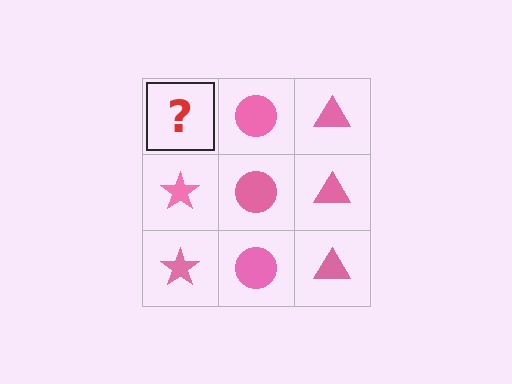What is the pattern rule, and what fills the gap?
The rule is that each column has a consistent shape. The gap should be filled with a pink star.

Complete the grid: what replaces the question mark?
The question mark should be replaced with a pink star.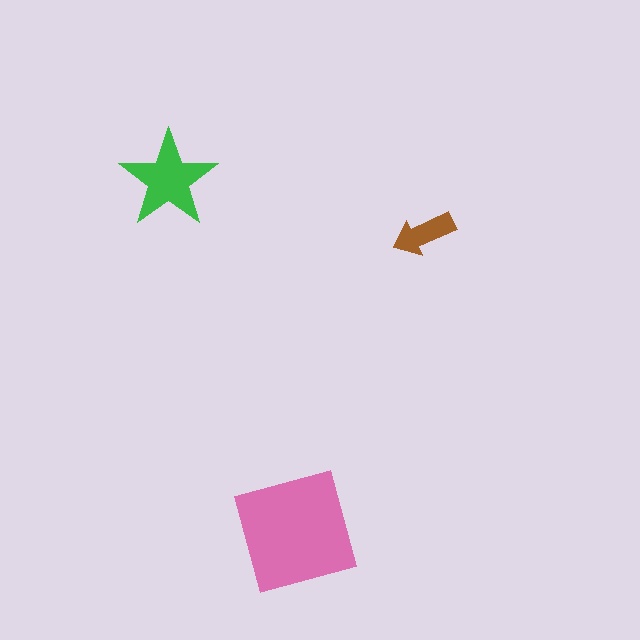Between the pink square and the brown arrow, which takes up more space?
The pink square.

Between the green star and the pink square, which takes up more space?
The pink square.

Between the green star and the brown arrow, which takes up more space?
The green star.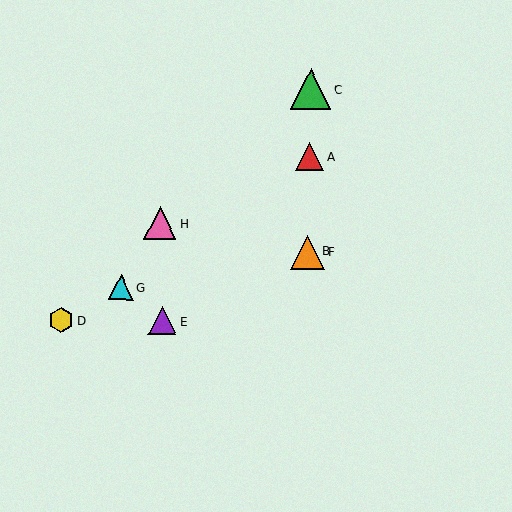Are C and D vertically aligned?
No, C is at x≈311 and D is at x≈61.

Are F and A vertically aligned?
Yes, both are at x≈308.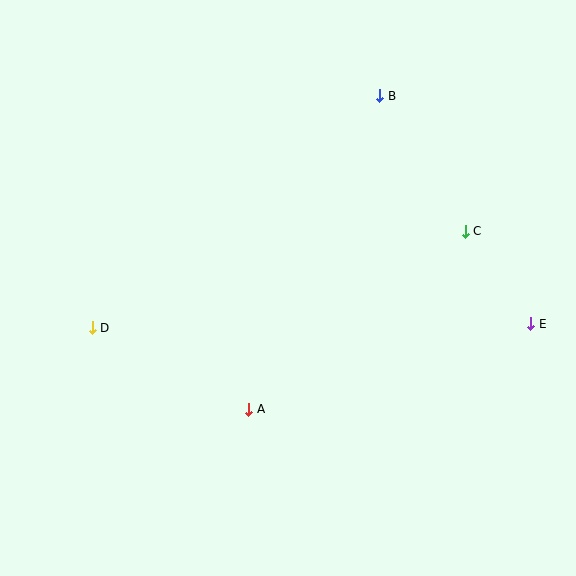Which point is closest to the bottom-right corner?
Point E is closest to the bottom-right corner.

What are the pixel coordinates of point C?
Point C is at (465, 231).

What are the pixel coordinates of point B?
Point B is at (380, 96).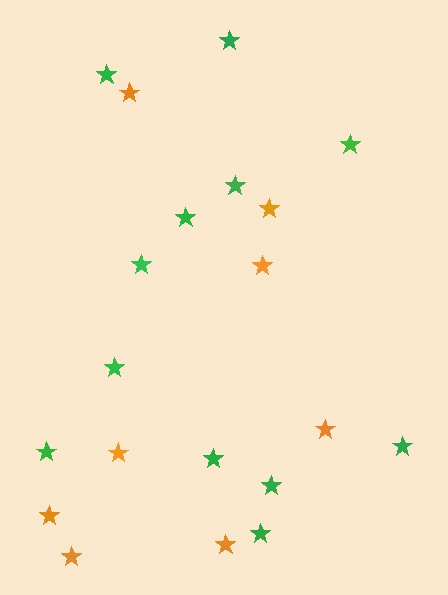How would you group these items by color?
There are 2 groups: one group of orange stars (8) and one group of green stars (12).